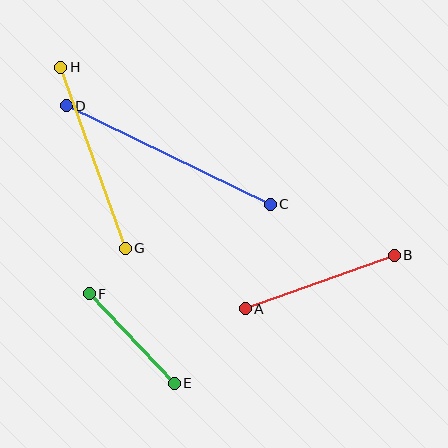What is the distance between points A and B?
The distance is approximately 159 pixels.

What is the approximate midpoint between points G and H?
The midpoint is at approximately (93, 158) pixels.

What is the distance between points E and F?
The distance is approximately 123 pixels.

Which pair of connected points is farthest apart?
Points C and D are farthest apart.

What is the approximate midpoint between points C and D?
The midpoint is at approximately (168, 155) pixels.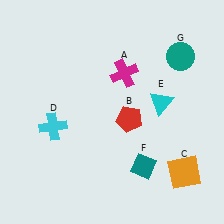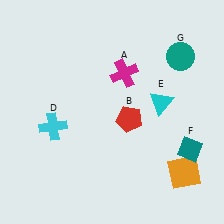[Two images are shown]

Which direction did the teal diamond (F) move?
The teal diamond (F) moved right.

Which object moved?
The teal diamond (F) moved right.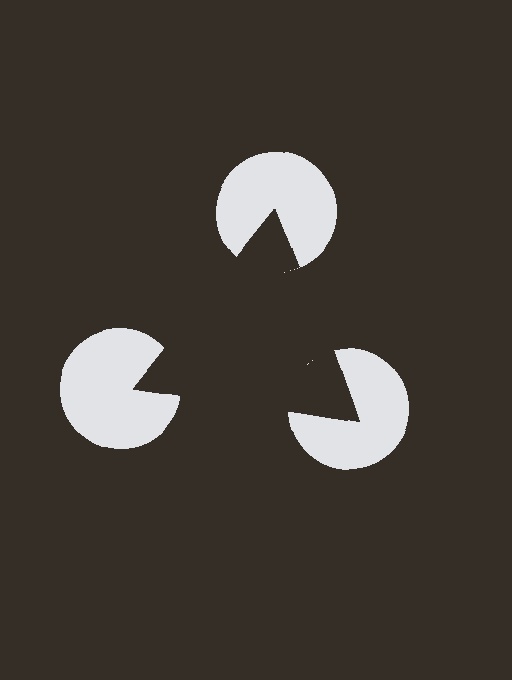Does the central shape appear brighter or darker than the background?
It typically appears slightly darker than the background, even though no actual brightness change is drawn.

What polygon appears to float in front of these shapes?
An illusory triangle — its edges are inferred from the aligned wedge cuts in the pac-man discs, not physically drawn.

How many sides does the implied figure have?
3 sides.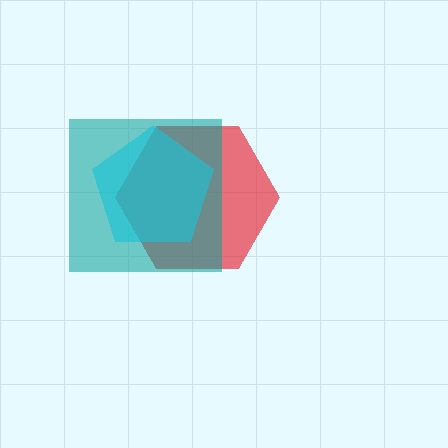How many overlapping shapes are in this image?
There are 3 overlapping shapes in the image.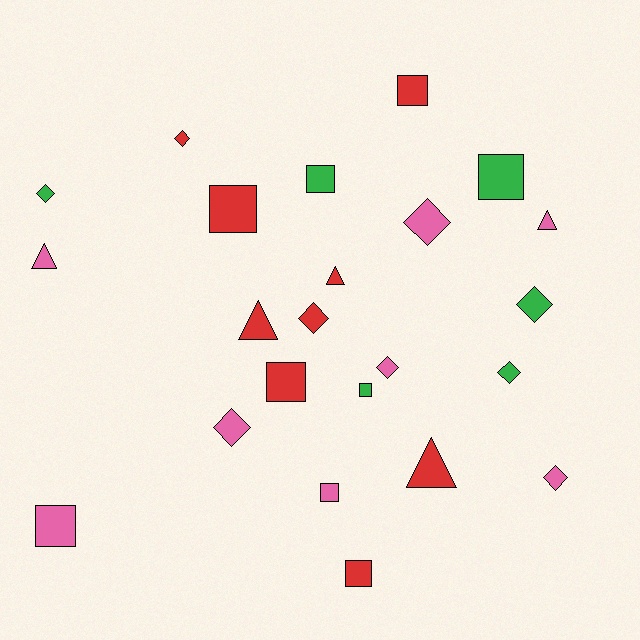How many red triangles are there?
There are 3 red triangles.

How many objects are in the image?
There are 23 objects.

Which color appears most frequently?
Red, with 9 objects.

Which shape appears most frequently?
Square, with 9 objects.